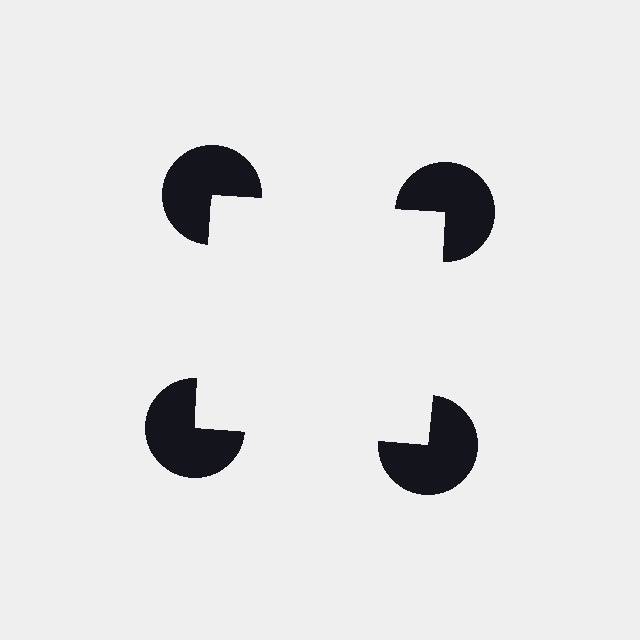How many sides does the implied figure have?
4 sides.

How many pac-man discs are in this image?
There are 4 — one at each vertex of the illusory square.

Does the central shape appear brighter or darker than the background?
It typically appears slightly brighter than the background, even though no actual brightness change is drawn.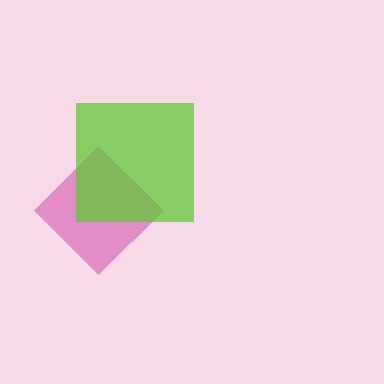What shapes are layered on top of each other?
The layered shapes are: a magenta diamond, a lime square.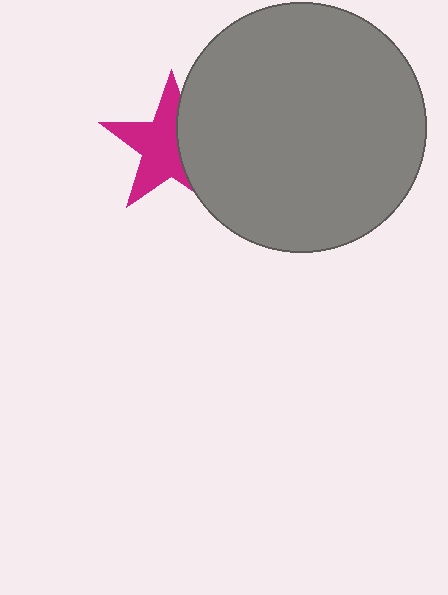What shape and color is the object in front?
The object in front is a gray circle.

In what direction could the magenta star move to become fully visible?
The magenta star could move left. That would shift it out from behind the gray circle entirely.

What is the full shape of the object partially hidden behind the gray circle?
The partially hidden object is a magenta star.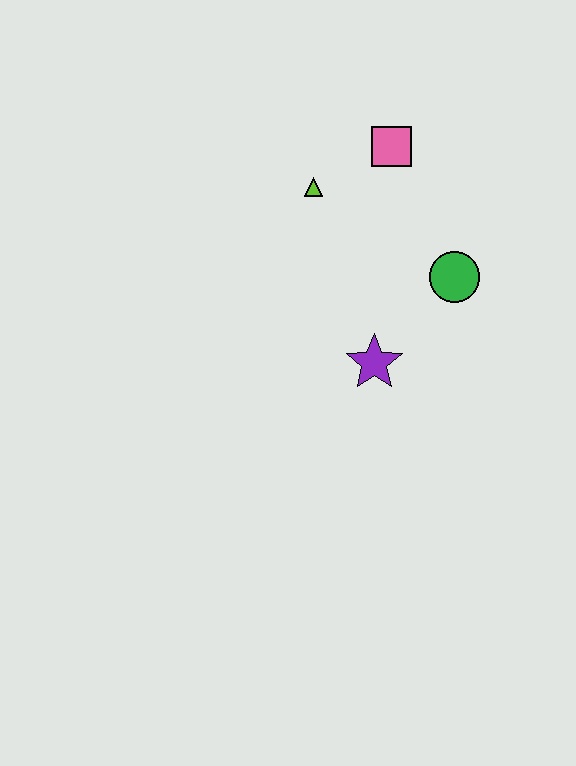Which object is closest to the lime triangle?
The pink square is closest to the lime triangle.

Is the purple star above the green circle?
No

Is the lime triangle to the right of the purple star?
No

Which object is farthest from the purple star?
The pink square is farthest from the purple star.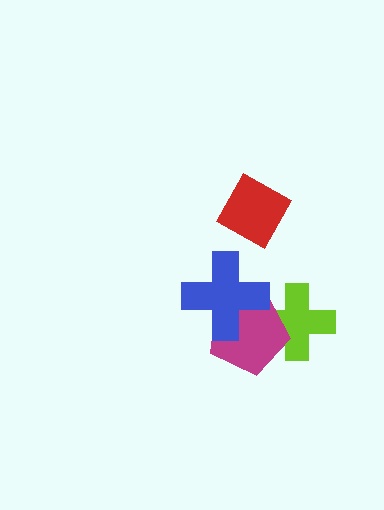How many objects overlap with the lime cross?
1 object overlaps with the lime cross.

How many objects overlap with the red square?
0 objects overlap with the red square.